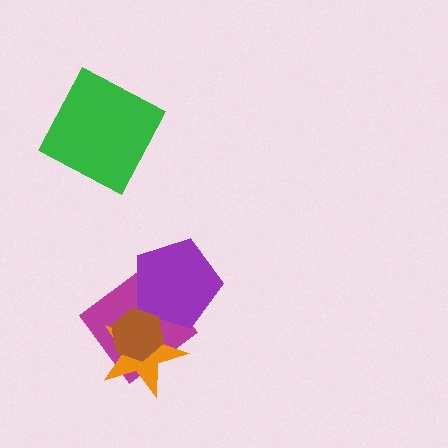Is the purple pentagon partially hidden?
Yes, it is partially covered by another shape.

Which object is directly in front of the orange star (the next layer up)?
The purple pentagon is directly in front of the orange star.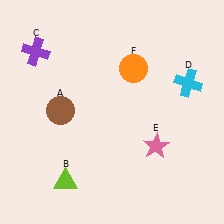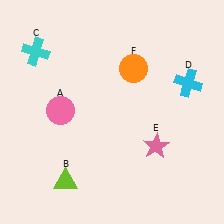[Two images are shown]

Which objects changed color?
A changed from brown to pink. C changed from purple to cyan.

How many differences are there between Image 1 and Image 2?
There are 2 differences between the two images.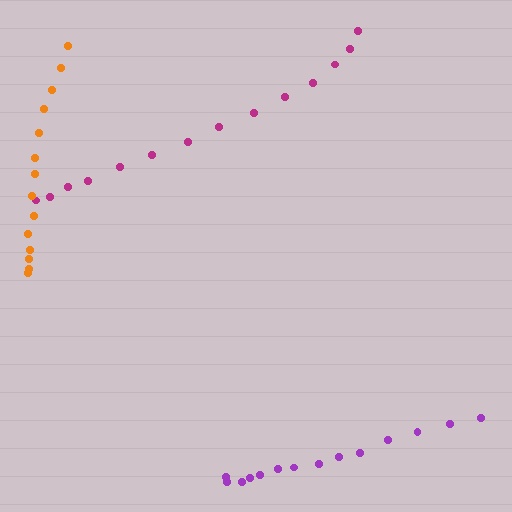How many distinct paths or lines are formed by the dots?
There are 3 distinct paths.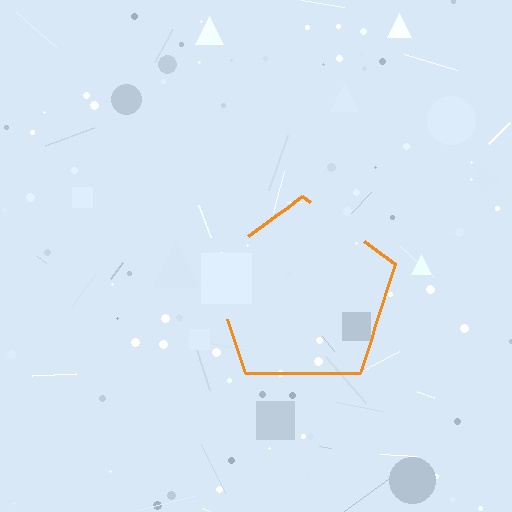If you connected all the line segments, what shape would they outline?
They would outline a pentagon.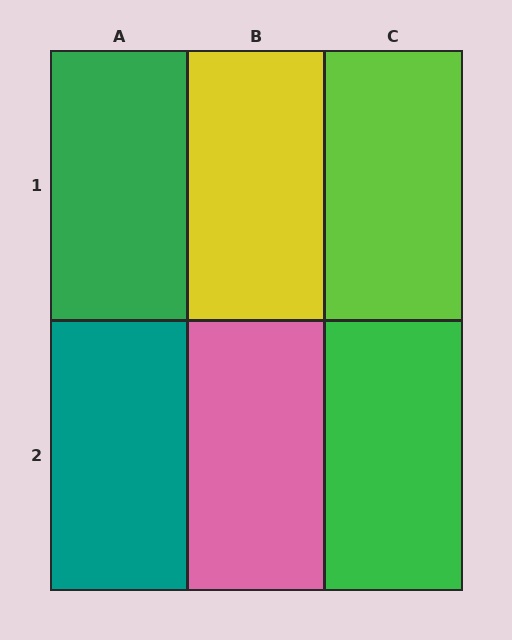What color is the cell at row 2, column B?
Pink.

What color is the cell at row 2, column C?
Green.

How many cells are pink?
1 cell is pink.